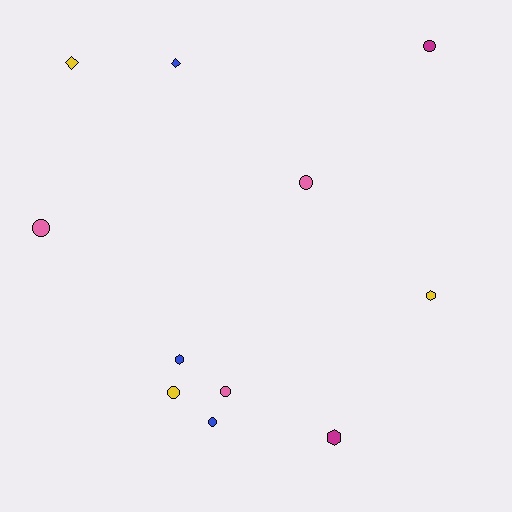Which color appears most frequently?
Pink, with 3 objects.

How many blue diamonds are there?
There is 1 blue diamond.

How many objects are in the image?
There are 11 objects.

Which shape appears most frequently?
Circle, with 6 objects.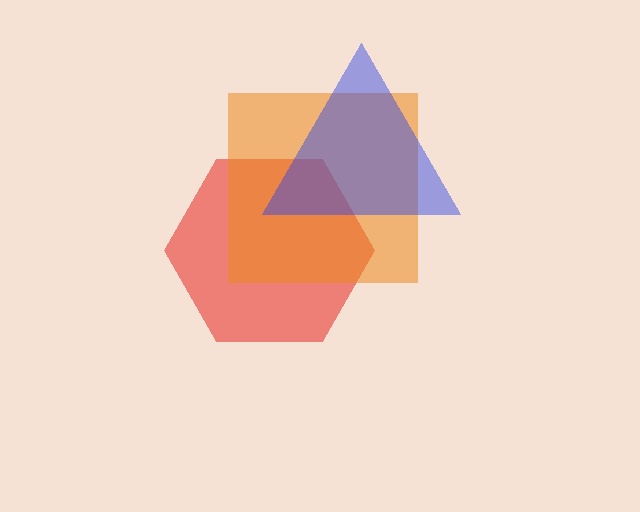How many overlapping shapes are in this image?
There are 3 overlapping shapes in the image.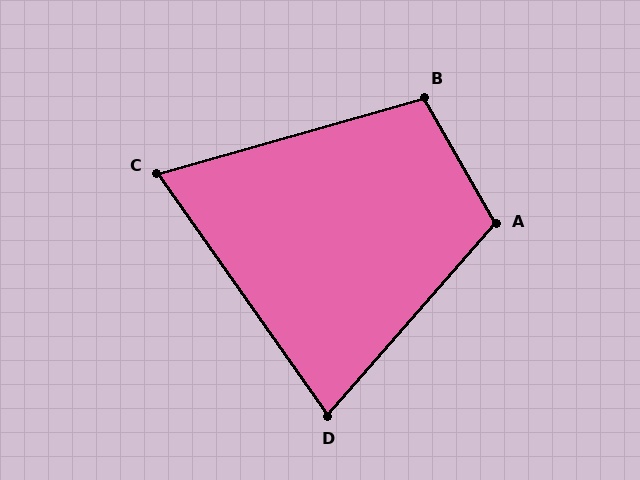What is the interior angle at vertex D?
Approximately 76 degrees (acute).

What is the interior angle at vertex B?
Approximately 104 degrees (obtuse).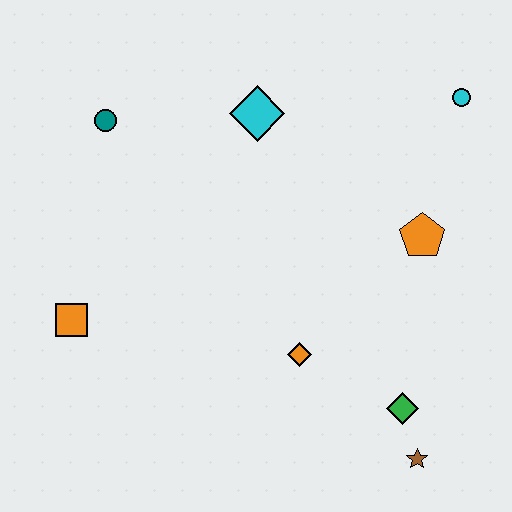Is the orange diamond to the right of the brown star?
No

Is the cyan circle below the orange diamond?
No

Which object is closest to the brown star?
The green diamond is closest to the brown star.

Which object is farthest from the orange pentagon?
The orange square is farthest from the orange pentagon.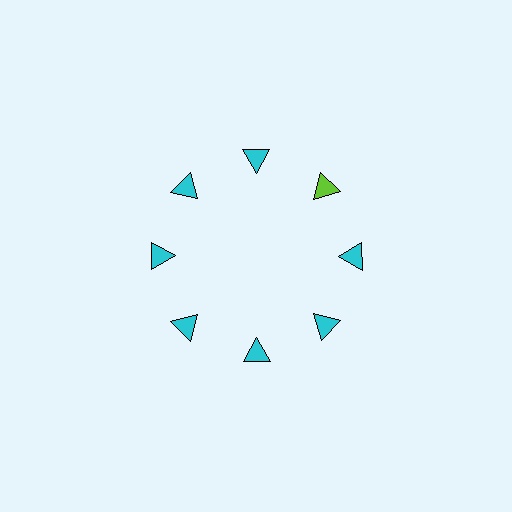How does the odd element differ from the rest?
It has a different color: lime instead of cyan.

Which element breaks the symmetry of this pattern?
The lime triangle at roughly the 2 o'clock position breaks the symmetry. All other shapes are cyan triangles.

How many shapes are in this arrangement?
There are 8 shapes arranged in a ring pattern.